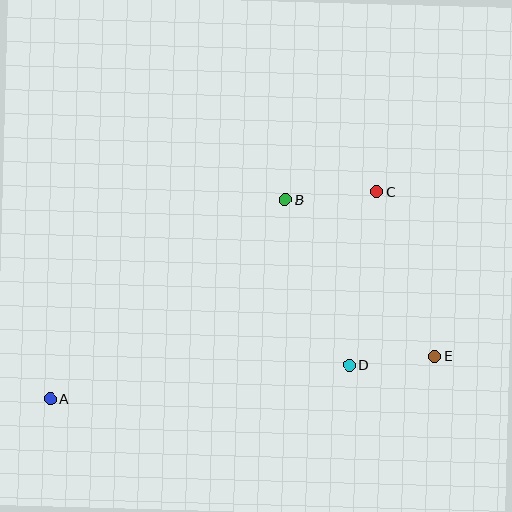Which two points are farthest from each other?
Points A and E are farthest from each other.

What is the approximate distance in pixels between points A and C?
The distance between A and C is approximately 387 pixels.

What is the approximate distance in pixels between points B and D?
The distance between B and D is approximately 177 pixels.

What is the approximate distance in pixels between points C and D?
The distance between C and D is approximately 176 pixels.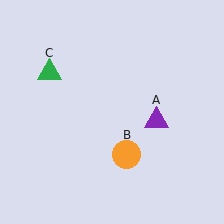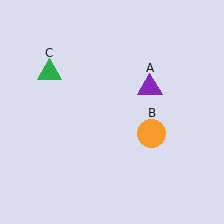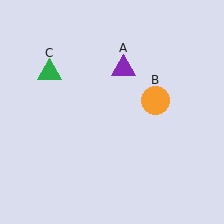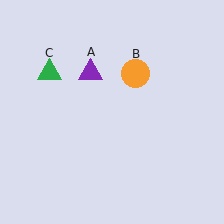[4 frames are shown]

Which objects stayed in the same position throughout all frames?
Green triangle (object C) remained stationary.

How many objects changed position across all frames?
2 objects changed position: purple triangle (object A), orange circle (object B).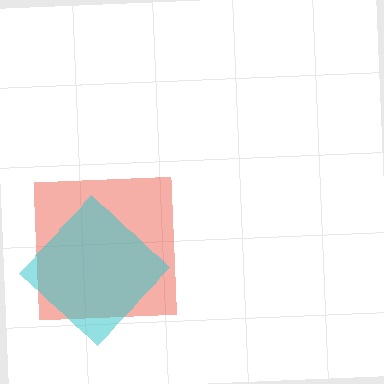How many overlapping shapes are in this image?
There are 2 overlapping shapes in the image.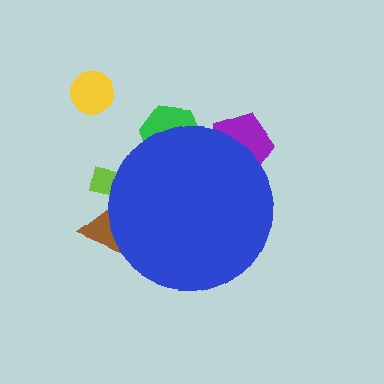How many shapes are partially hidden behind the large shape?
4 shapes are partially hidden.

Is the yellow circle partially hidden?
No, the yellow circle is fully visible.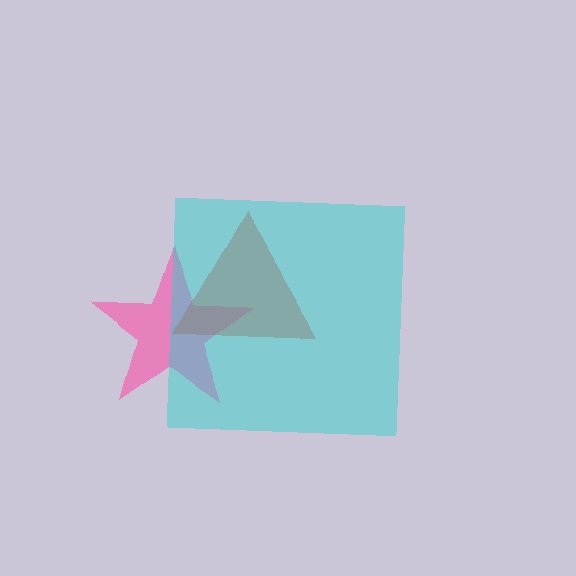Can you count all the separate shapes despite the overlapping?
Yes, there are 3 separate shapes.